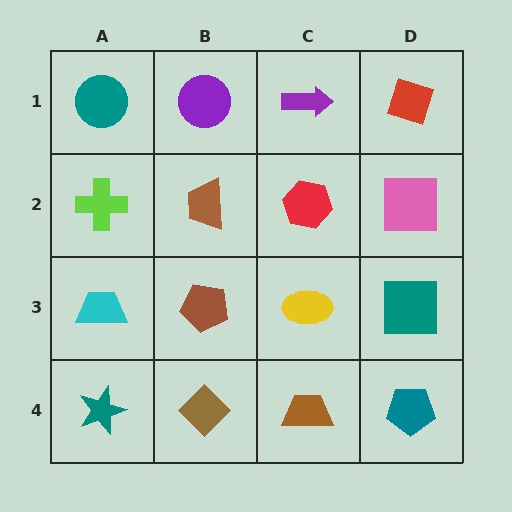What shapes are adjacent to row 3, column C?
A red hexagon (row 2, column C), a brown trapezoid (row 4, column C), a brown pentagon (row 3, column B), a teal square (row 3, column D).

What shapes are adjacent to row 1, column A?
A lime cross (row 2, column A), a purple circle (row 1, column B).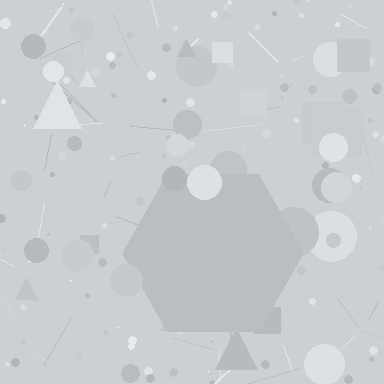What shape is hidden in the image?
A hexagon is hidden in the image.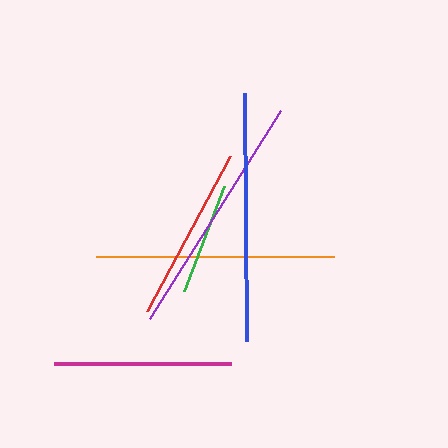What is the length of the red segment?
The red segment is approximately 176 pixels long.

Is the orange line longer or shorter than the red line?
The orange line is longer than the red line.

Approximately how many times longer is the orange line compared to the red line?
The orange line is approximately 1.4 times the length of the red line.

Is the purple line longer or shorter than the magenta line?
The purple line is longer than the magenta line.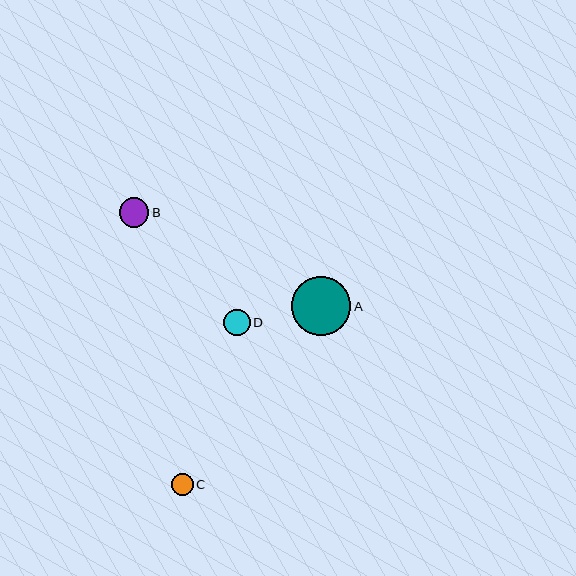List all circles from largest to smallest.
From largest to smallest: A, B, D, C.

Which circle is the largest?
Circle A is the largest with a size of approximately 59 pixels.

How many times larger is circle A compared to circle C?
Circle A is approximately 2.7 times the size of circle C.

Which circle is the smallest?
Circle C is the smallest with a size of approximately 22 pixels.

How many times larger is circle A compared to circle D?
Circle A is approximately 2.2 times the size of circle D.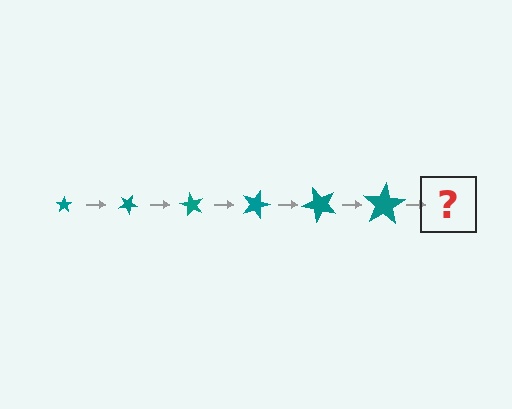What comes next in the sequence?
The next element should be a star, larger than the previous one and rotated 180 degrees from the start.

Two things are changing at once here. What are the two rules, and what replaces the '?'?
The two rules are that the star grows larger each step and it rotates 30 degrees each step. The '?' should be a star, larger than the previous one and rotated 180 degrees from the start.